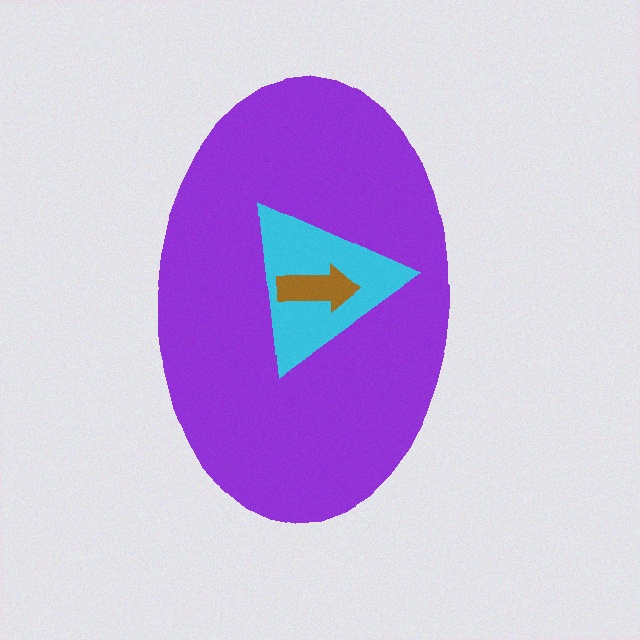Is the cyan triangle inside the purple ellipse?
Yes.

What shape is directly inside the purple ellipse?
The cyan triangle.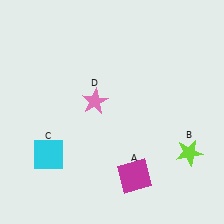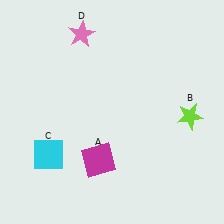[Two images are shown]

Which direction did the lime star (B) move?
The lime star (B) moved up.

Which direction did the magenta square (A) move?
The magenta square (A) moved left.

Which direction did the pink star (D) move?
The pink star (D) moved up.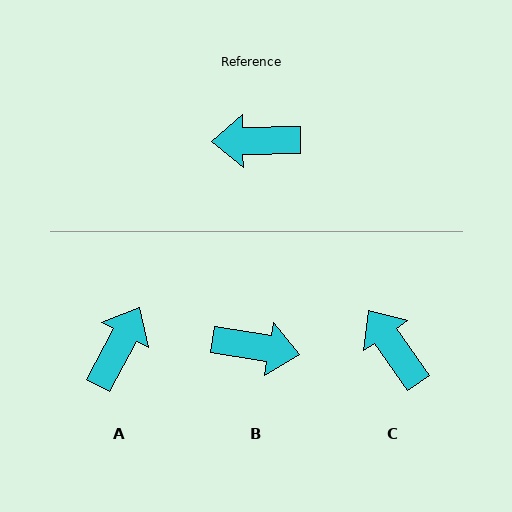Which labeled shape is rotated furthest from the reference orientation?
B, about 169 degrees away.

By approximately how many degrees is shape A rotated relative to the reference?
Approximately 119 degrees clockwise.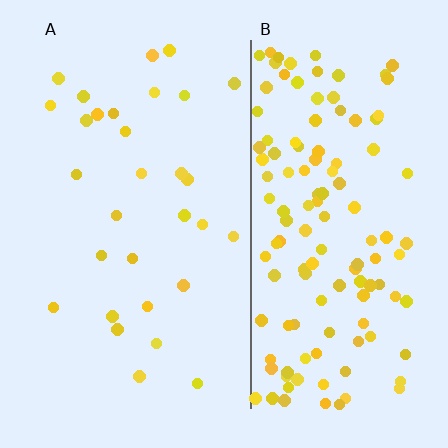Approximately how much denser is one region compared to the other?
Approximately 4.3× — region B over region A.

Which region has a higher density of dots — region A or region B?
B (the right).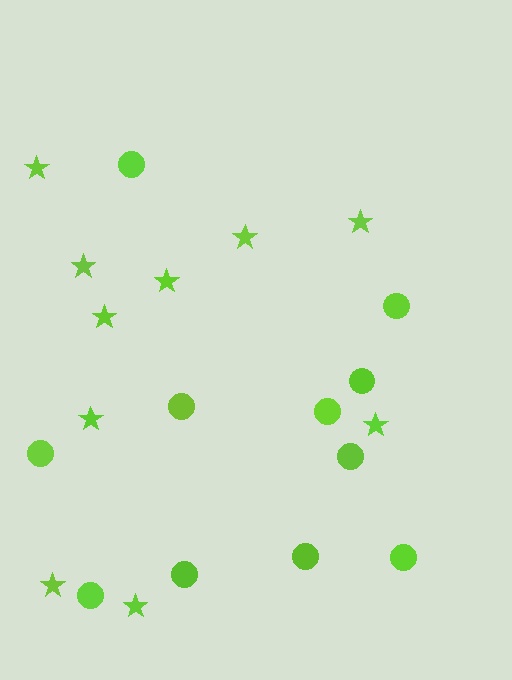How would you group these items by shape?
There are 2 groups: one group of circles (11) and one group of stars (10).